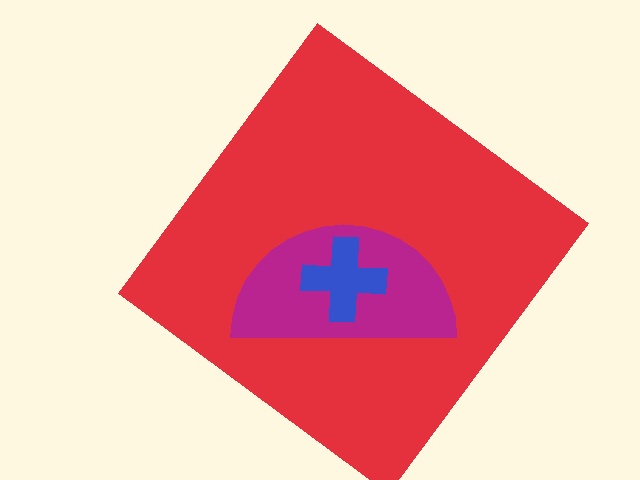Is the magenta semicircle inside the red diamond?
Yes.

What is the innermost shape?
The blue cross.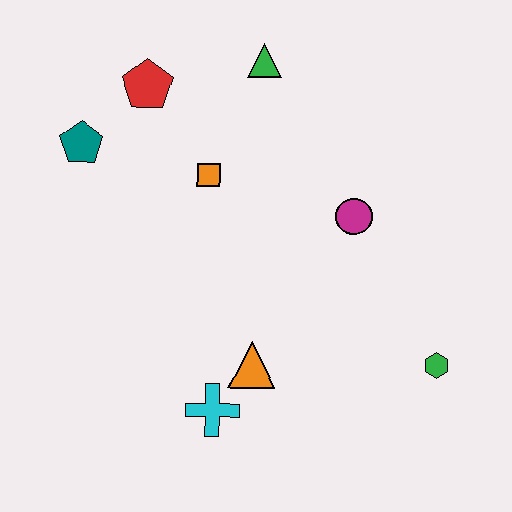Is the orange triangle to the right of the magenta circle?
No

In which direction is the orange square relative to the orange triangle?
The orange square is above the orange triangle.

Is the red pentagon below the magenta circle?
No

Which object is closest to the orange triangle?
The cyan cross is closest to the orange triangle.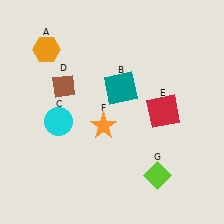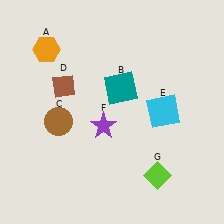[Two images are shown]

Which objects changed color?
C changed from cyan to brown. E changed from red to cyan. F changed from orange to purple.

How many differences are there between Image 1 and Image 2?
There are 3 differences between the two images.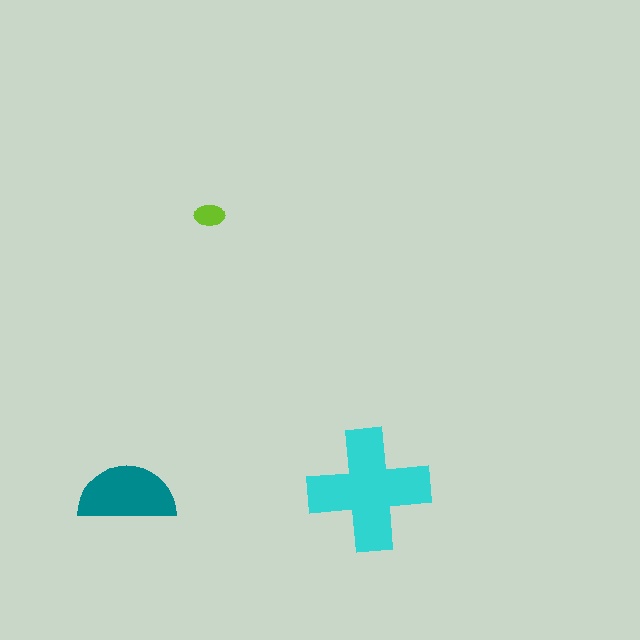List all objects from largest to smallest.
The cyan cross, the teal semicircle, the lime ellipse.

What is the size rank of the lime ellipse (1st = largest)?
3rd.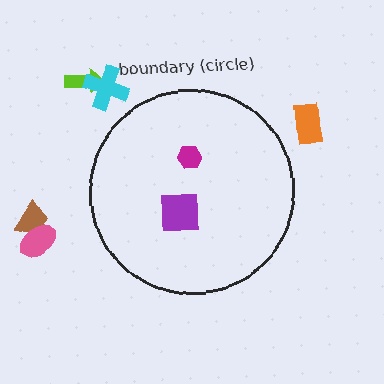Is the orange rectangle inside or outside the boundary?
Outside.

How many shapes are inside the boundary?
2 inside, 5 outside.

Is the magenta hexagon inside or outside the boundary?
Inside.